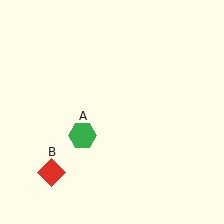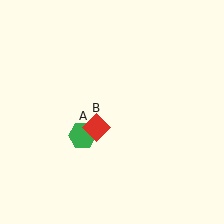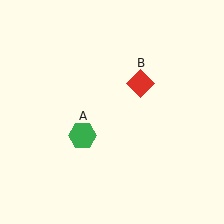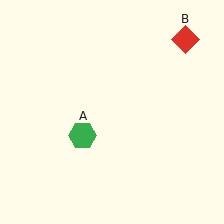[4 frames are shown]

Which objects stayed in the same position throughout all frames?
Green hexagon (object A) remained stationary.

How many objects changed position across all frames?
1 object changed position: red diamond (object B).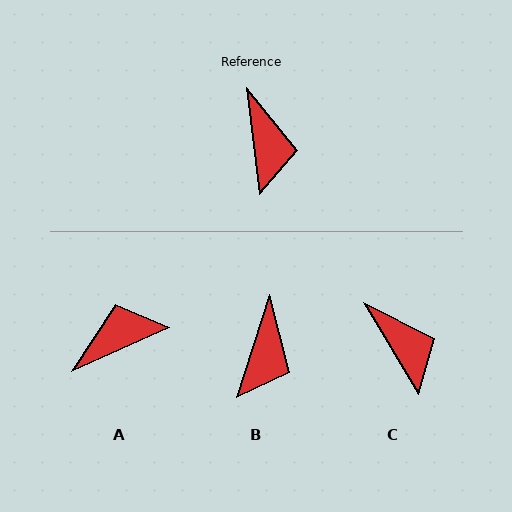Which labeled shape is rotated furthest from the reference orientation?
A, about 108 degrees away.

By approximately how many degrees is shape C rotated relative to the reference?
Approximately 24 degrees counter-clockwise.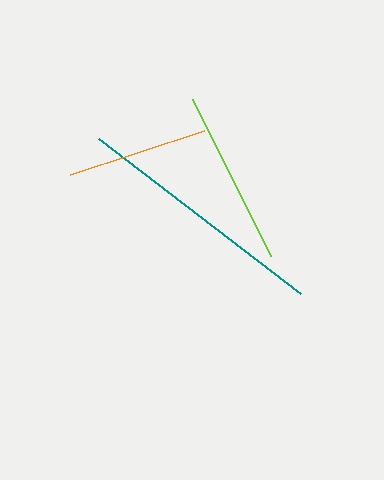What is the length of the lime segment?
The lime segment is approximately 175 pixels long.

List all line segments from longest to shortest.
From longest to shortest: teal, lime, orange.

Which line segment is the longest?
The teal line is the longest at approximately 254 pixels.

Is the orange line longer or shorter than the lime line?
The lime line is longer than the orange line.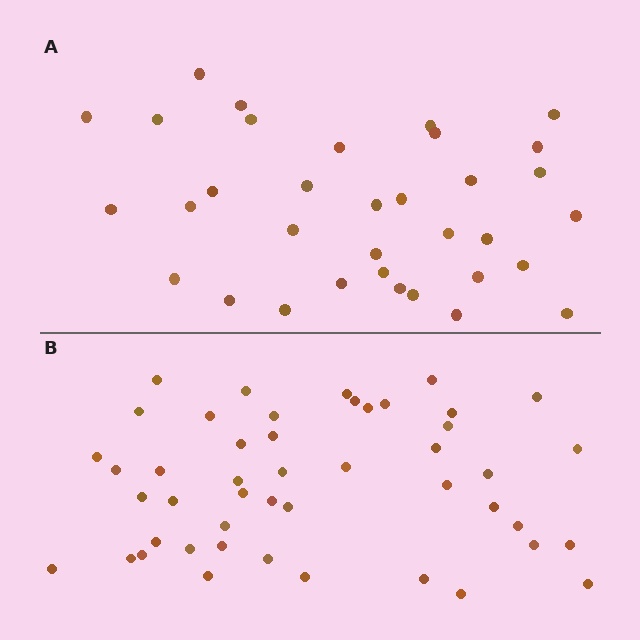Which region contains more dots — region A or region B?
Region B (the bottom region) has more dots.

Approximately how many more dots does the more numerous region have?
Region B has approximately 15 more dots than region A.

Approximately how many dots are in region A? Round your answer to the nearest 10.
About 30 dots. (The exact count is 34, which rounds to 30.)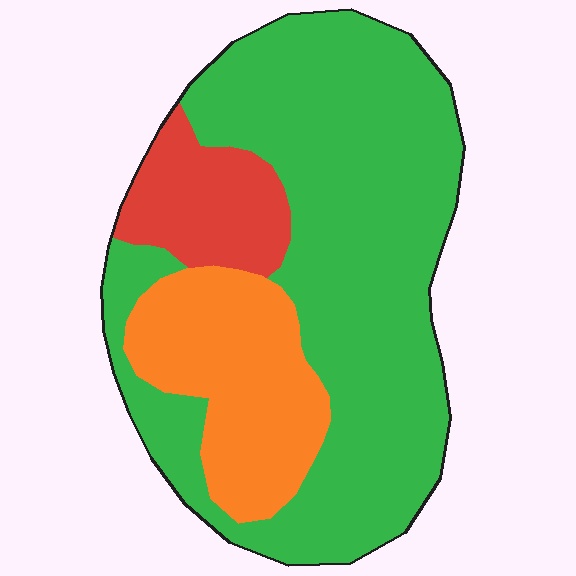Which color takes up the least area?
Red, at roughly 10%.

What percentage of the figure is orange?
Orange takes up about one fifth (1/5) of the figure.